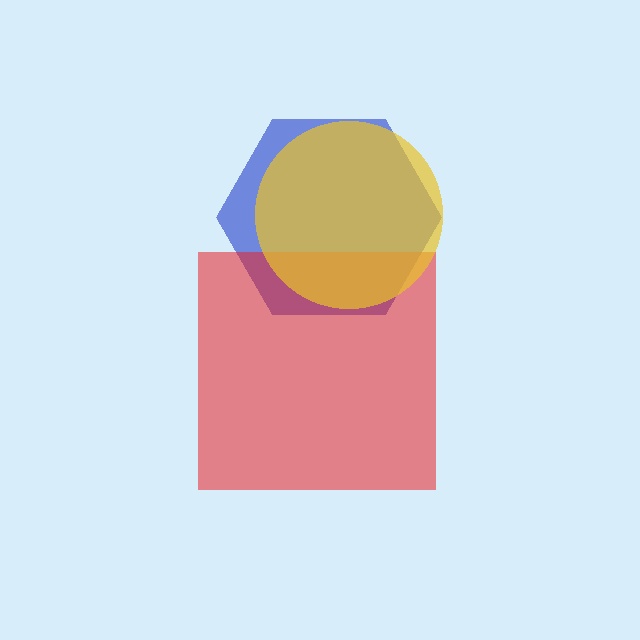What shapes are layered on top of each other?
The layered shapes are: a blue hexagon, a red square, a yellow circle.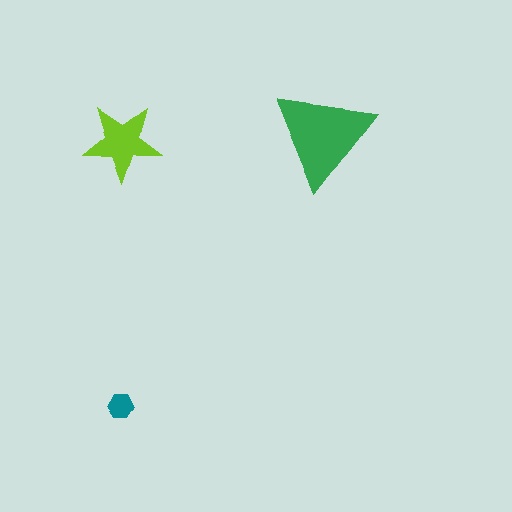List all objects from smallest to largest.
The teal hexagon, the lime star, the green triangle.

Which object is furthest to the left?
The lime star is leftmost.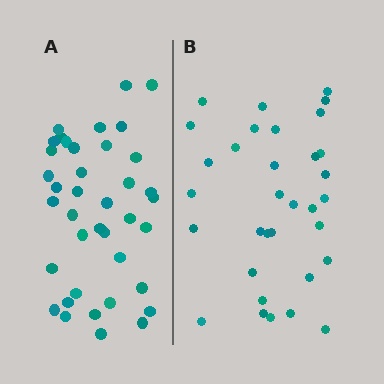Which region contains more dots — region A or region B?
Region A (the left region) has more dots.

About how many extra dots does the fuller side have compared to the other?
Region A has about 6 more dots than region B.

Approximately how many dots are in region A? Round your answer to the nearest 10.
About 40 dots. (The exact count is 39, which rounds to 40.)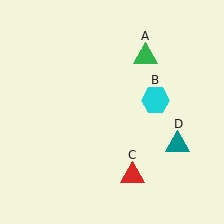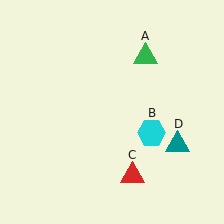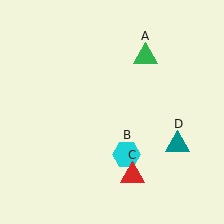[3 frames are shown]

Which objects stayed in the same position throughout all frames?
Green triangle (object A) and red triangle (object C) and teal triangle (object D) remained stationary.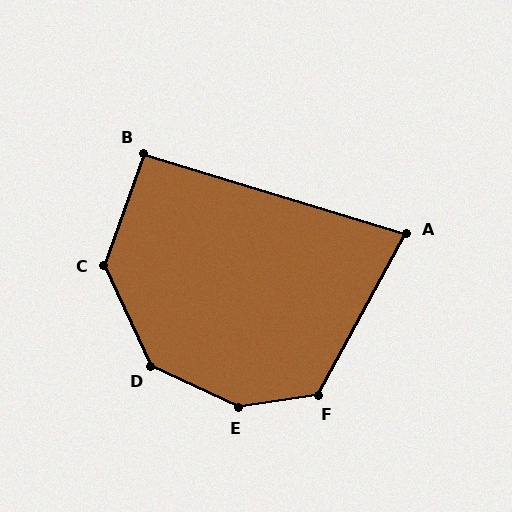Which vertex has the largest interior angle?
E, at approximately 146 degrees.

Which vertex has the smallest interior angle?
A, at approximately 78 degrees.